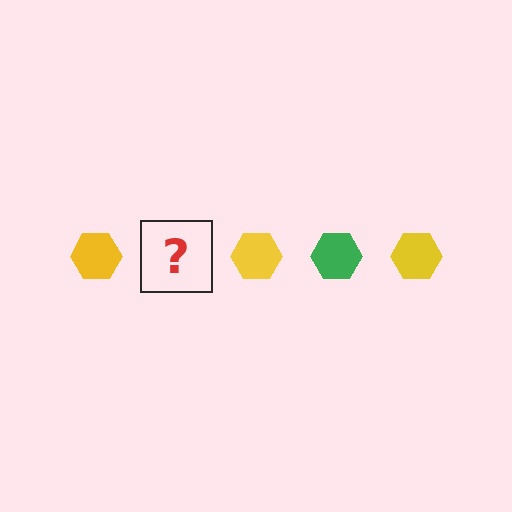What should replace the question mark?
The question mark should be replaced with a green hexagon.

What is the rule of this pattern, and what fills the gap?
The rule is that the pattern cycles through yellow, green hexagons. The gap should be filled with a green hexagon.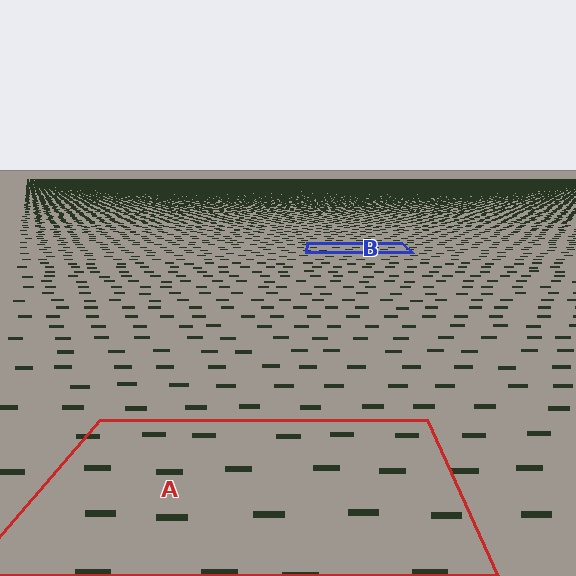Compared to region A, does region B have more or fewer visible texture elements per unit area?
Region B has more texture elements per unit area — they are packed more densely because it is farther away.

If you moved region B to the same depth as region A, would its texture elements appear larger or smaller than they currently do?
They would appear larger. At a closer depth, the same texture elements are projected at a bigger on-screen size.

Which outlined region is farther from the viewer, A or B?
Region B is farther from the viewer — the texture elements inside it appear smaller and more densely packed.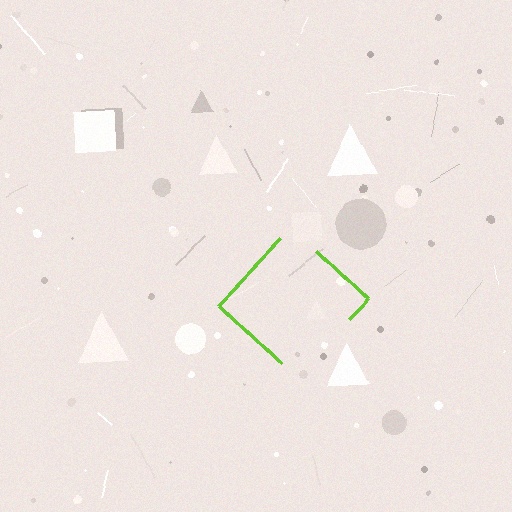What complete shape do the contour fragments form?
The contour fragments form a diamond.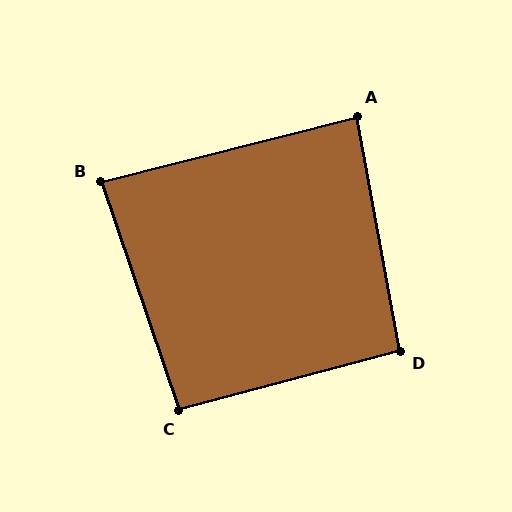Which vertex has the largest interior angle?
D, at approximately 95 degrees.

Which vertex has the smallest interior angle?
B, at approximately 85 degrees.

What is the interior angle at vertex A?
Approximately 86 degrees (approximately right).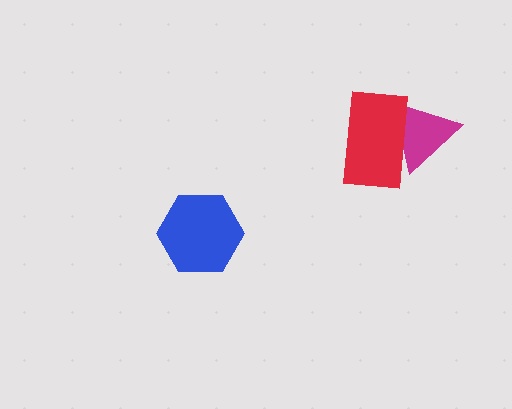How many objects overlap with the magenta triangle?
1 object overlaps with the magenta triangle.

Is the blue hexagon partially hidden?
No, no other shape covers it.